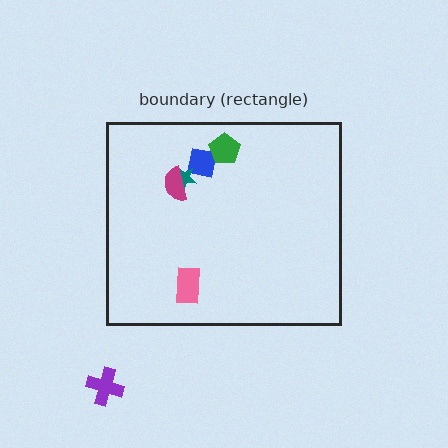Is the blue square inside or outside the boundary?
Inside.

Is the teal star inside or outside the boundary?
Inside.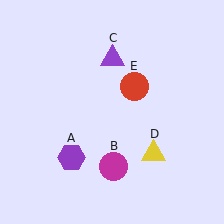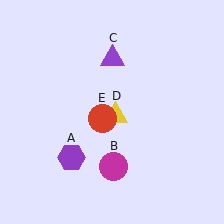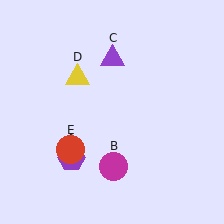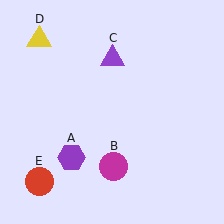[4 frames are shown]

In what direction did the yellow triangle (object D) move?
The yellow triangle (object D) moved up and to the left.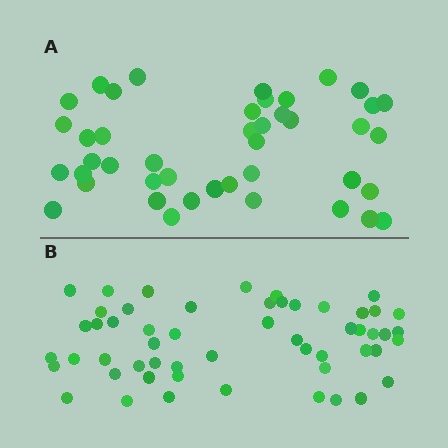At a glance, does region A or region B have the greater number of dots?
Region B (the bottom region) has more dots.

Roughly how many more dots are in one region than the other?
Region B has roughly 12 or so more dots than region A.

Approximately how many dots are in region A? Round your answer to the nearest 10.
About 40 dots. (The exact count is 43, which rounds to 40.)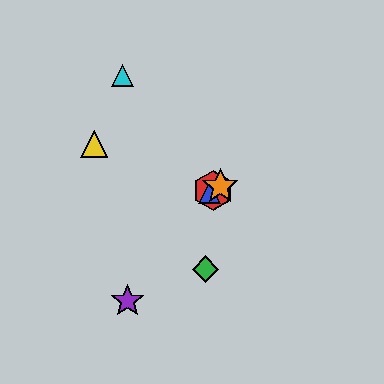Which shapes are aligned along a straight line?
The red hexagon, the blue triangle, the orange star are aligned along a straight line.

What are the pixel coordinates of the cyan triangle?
The cyan triangle is at (123, 76).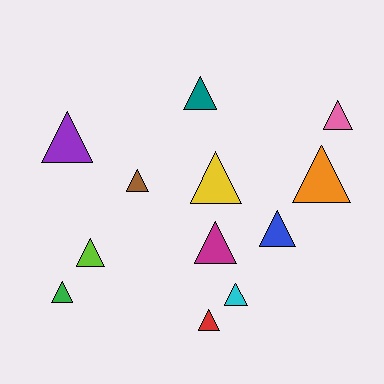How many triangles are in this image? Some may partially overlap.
There are 12 triangles.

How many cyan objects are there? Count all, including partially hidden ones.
There is 1 cyan object.